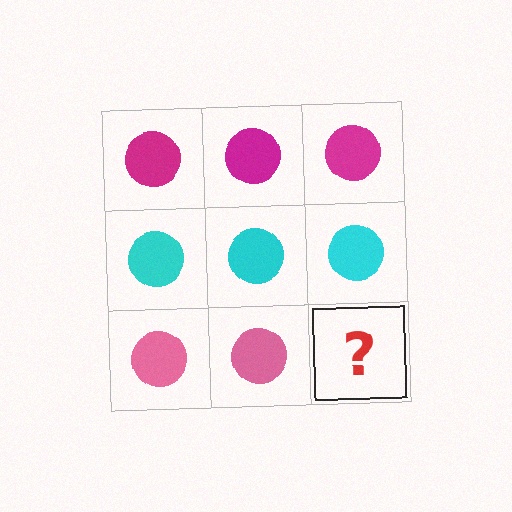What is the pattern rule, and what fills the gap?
The rule is that each row has a consistent color. The gap should be filled with a pink circle.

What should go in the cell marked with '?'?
The missing cell should contain a pink circle.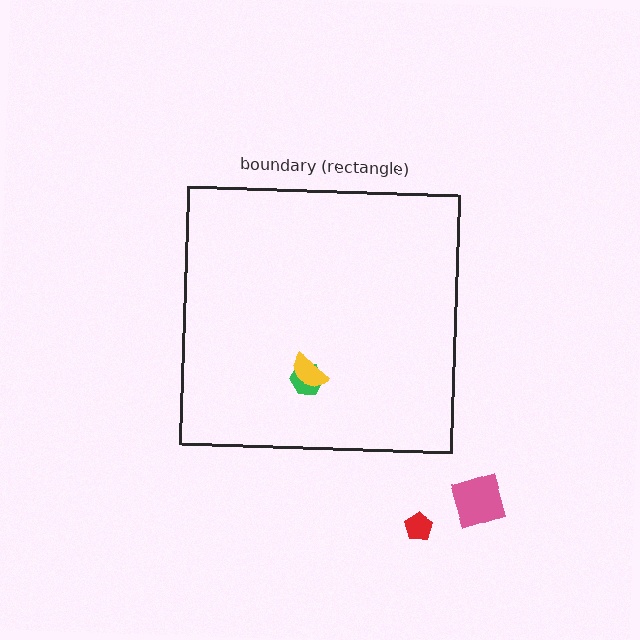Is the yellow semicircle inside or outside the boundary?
Inside.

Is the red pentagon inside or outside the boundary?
Outside.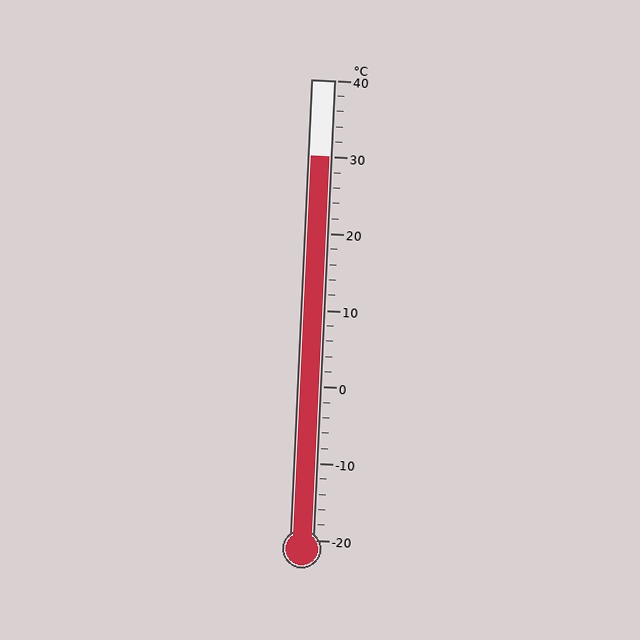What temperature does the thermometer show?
The thermometer shows approximately 30°C.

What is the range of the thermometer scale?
The thermometer scale ranges from -20°C to 40°C.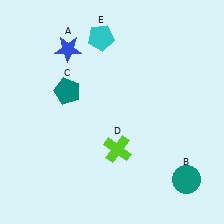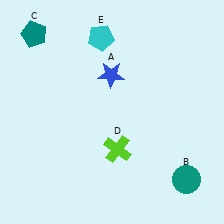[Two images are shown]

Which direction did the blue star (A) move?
The blue star (A) moved right.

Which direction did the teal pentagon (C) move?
The teal pentagon (C) moved up.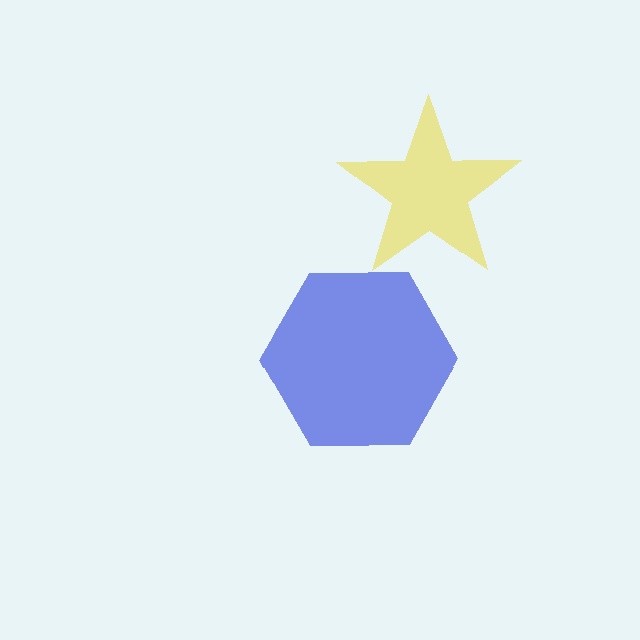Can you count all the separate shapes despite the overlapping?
Yes, there are 2 separate shapes.